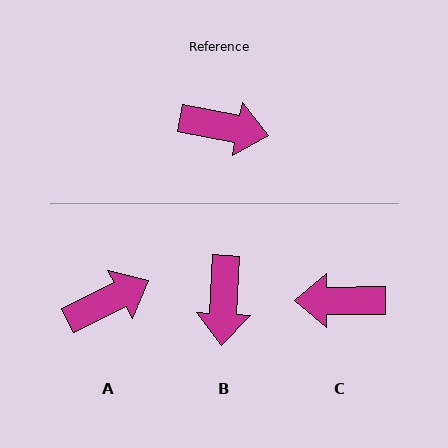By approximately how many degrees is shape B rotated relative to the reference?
Approximately 82 degrees clockwise.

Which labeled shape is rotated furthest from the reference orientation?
C, about 169 degrees away.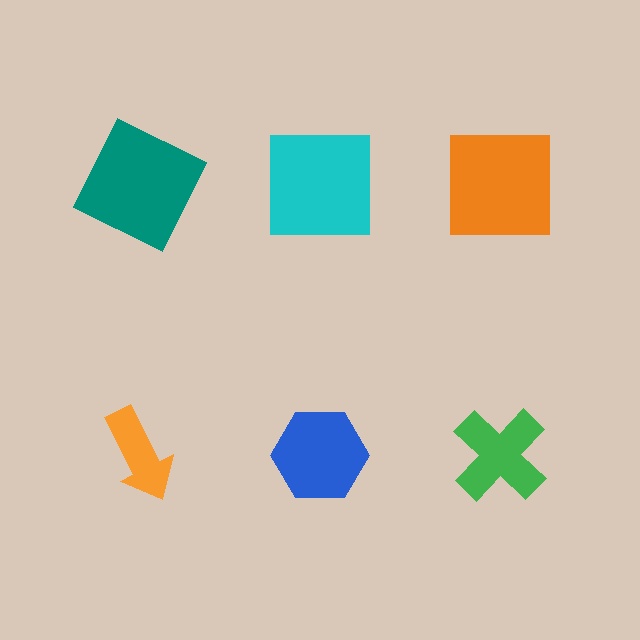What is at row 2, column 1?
An orange arrow.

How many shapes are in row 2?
3 shapes.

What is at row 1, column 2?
A cyan square.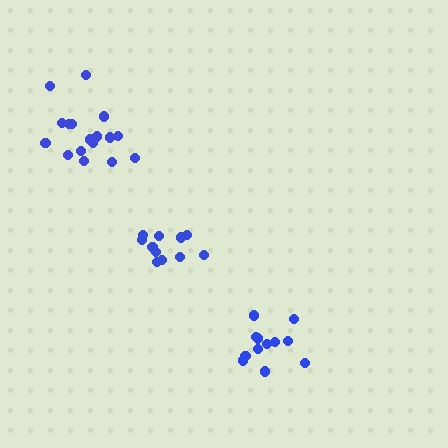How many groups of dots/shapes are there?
There are 3 groups.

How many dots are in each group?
Group 1: 11 dots, Group 2: 17 dots, Group 3: 12 dots (40 total).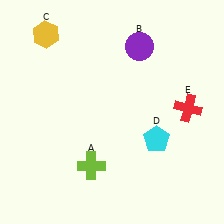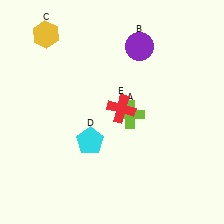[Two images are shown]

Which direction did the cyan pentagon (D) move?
The cyan pentagon (D) moved left.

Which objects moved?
The objects that moved are: the lime cross (A), the cyan pentagon (D), the red cross (E).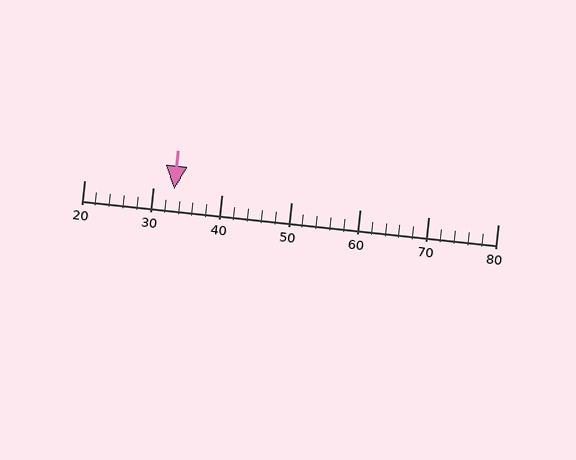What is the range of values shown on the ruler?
The ruler shows values from 20 to 80.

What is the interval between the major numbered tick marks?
The major tick marks are spaced 10 units apart.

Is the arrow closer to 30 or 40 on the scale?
The arrow is closer to 30.